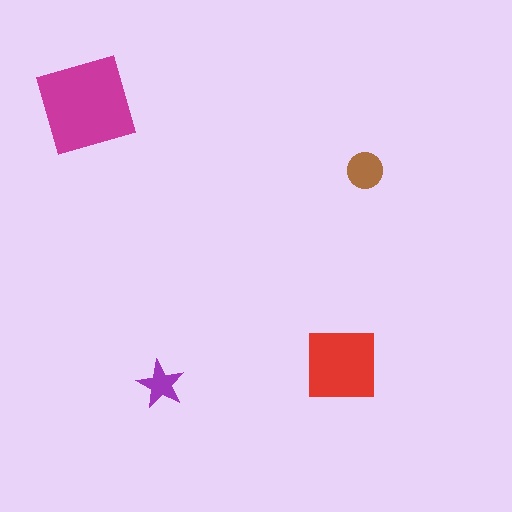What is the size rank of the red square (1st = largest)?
2nd.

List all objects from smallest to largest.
The purple star, the brown circle, the red square, the magenta diamond.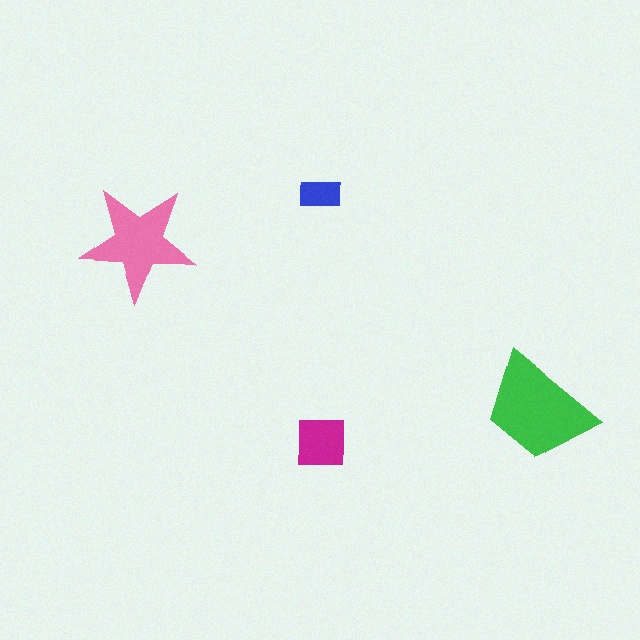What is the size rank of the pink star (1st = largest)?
2nd.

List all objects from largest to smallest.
The green trapezoid, the pink star, the magenta square, the blue rectangle.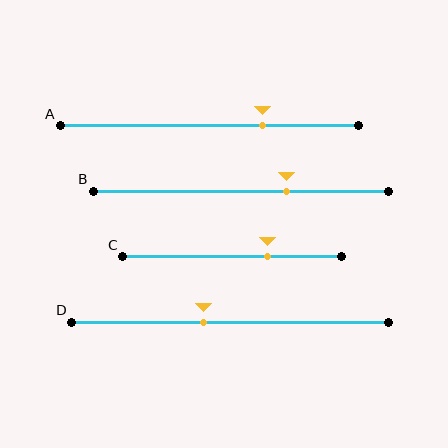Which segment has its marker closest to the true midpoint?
Segment D has its marker closest to the true midpoint.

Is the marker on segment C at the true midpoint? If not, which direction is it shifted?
No, the marker on segment C is shifted to the right by about 16% of the segment length.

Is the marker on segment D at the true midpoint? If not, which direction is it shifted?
No, the marker on segment D is shifted to the left by about 8% of the segment length.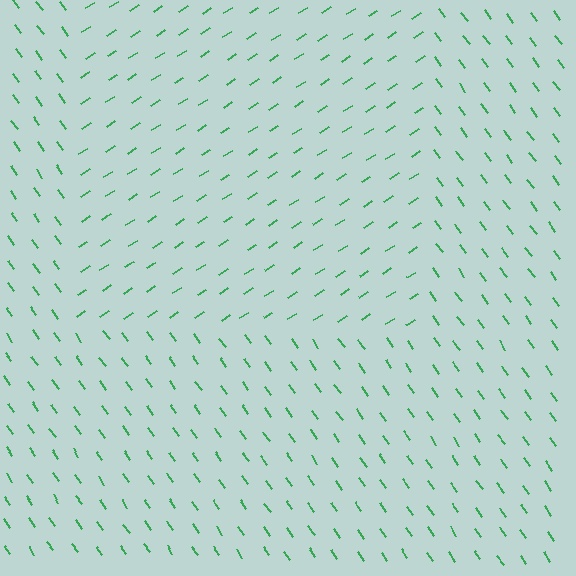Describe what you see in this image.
The image is filled with small green line segments. A rectangle region in the image has lines oriented differently from the surrounding lines, creating a visible texture boundary.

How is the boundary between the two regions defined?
The boundary is defined purely by a change in line orientation (approximately 87 degrees difference). All lines are the same color and thickness.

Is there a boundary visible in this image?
Yes, there is a texture boundary formed by a change in line orientation.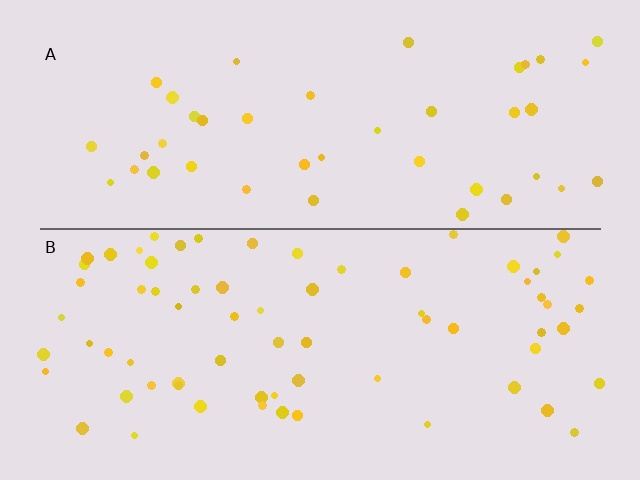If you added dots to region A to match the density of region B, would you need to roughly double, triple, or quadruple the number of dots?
Approximately double.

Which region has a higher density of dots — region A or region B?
B (the bottom).